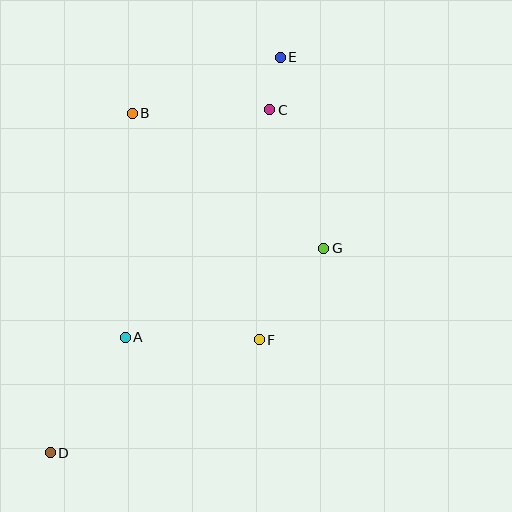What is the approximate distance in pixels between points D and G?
The distance between D and G is approximately 342 pixels.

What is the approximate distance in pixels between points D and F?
The distance between D and F is approximately 238 pixels.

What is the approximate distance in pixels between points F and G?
The distance between F and G is approximately 112 pixels.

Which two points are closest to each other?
Points C and E are closest to each other.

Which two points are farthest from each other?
Points D and E are farthest from each other.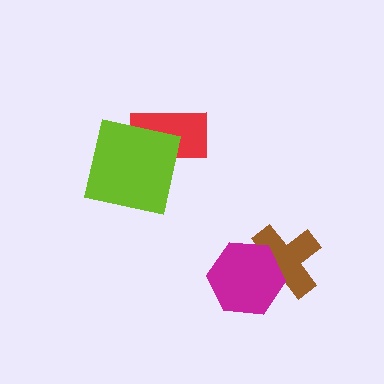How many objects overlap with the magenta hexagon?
1 object overlaps with the magenta hexagon.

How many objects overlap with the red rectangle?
1 object overlaps with the red rectangle.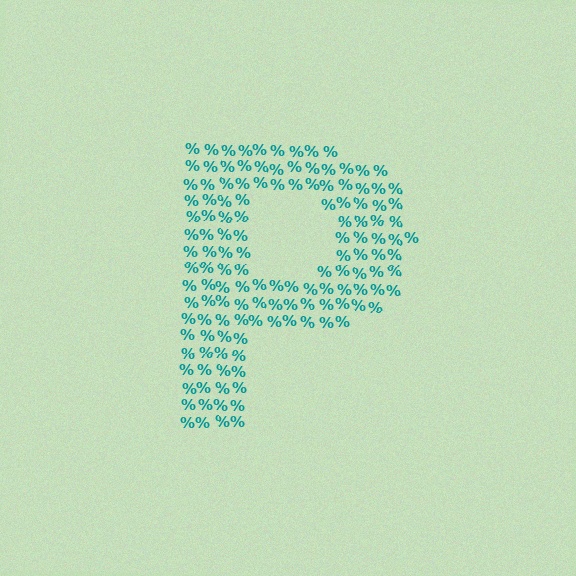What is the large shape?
The large shape is the letter P.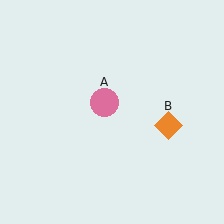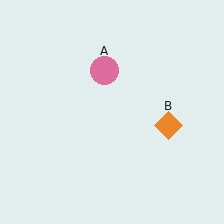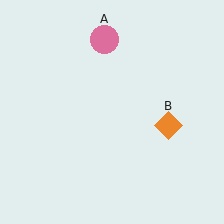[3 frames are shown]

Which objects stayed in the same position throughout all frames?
Orange diamond (object B) remained stationary.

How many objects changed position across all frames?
1 object changed position: pink circle (object A).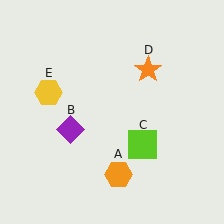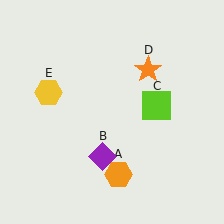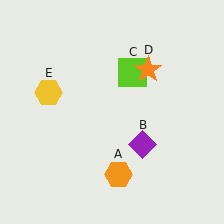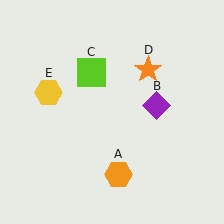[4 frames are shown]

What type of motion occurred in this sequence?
The purple diamond (object B), lime square (object C) rotated counterclockwise around the center of the scene.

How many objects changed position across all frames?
2 objects changed position: purple diamond (object B), lime square (object C).